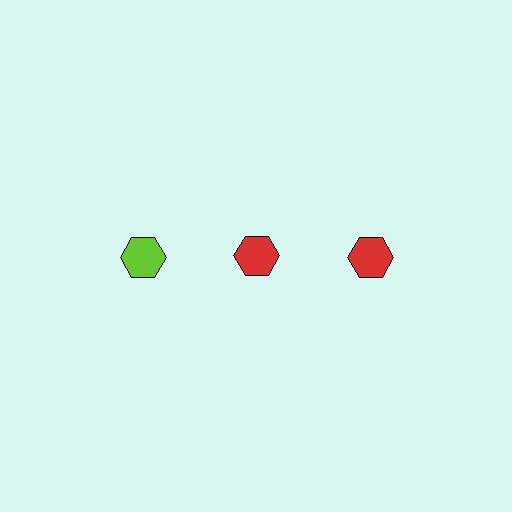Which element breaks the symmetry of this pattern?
The lime hexagon in the top row, leftmost column breaks the symmetry. All other shapes are red hexagons.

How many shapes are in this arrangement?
There are 3 shapes arranged in a grid pattern.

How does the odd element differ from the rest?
It has a different color: lime instead of red.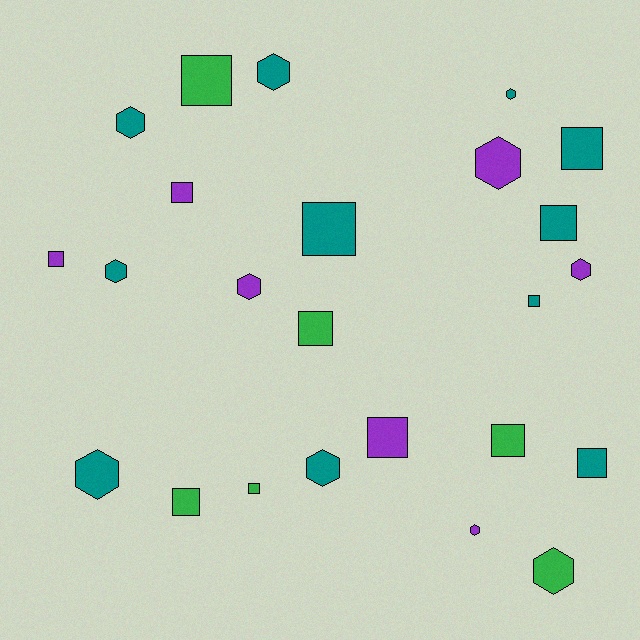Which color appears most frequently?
Teal, with 11 objects.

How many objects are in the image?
There are 24 objects.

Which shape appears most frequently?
Square, with 13 objects.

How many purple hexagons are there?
There are 4 purple hexagons.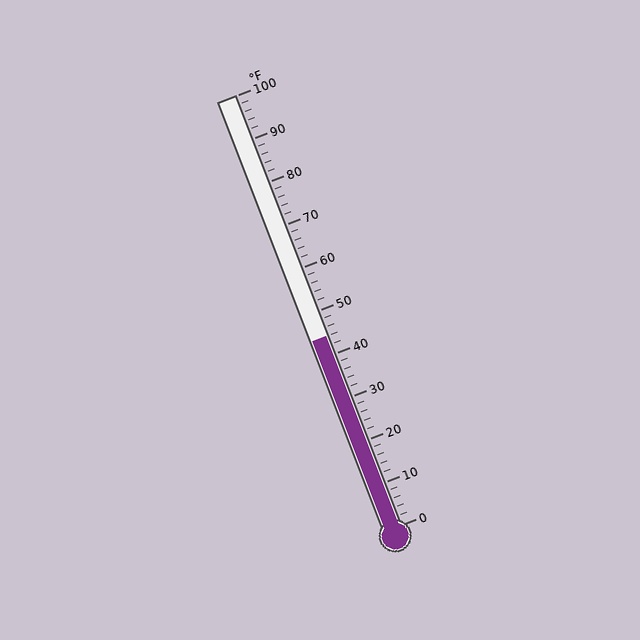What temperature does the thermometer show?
The thermometer shows approximately 44°F.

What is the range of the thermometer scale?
The thermometer scale ranges from 0°F to 100°F.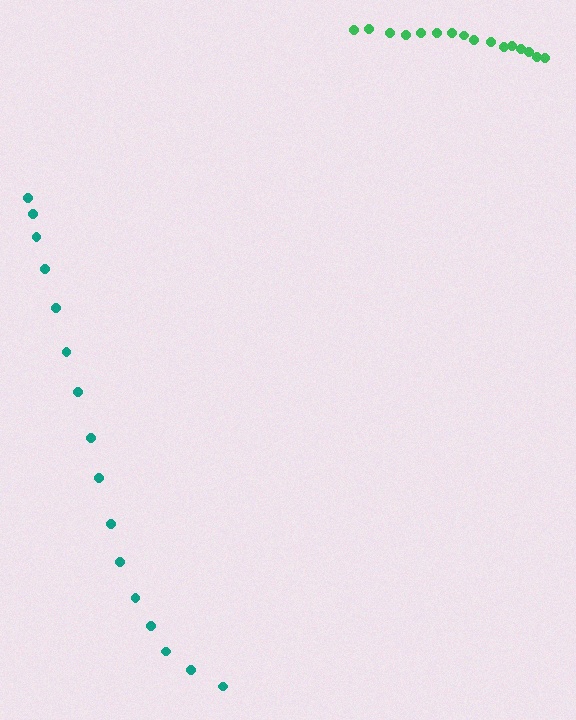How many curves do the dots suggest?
There are 2 distinct paths.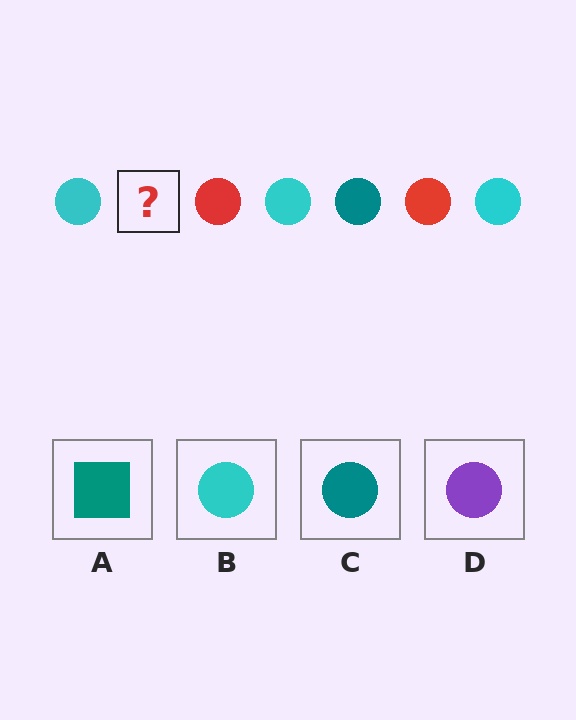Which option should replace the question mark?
Option C.